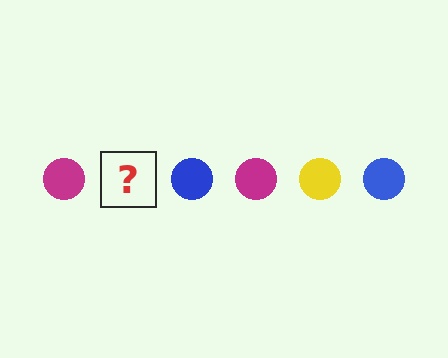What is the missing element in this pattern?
The missing element is a yellow circle.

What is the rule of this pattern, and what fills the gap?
The rule is that the pattern cycles through magenta, yellow, blue circles. The gap should be filled with a yellow circle.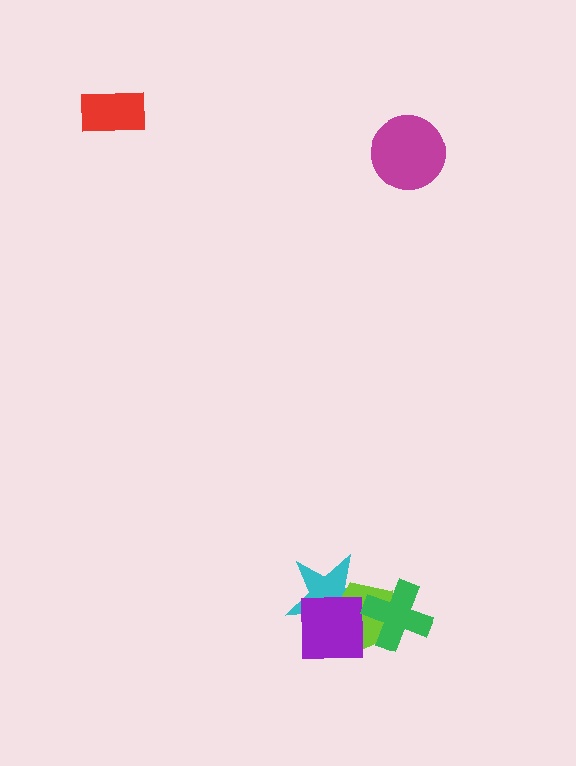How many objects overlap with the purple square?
2 objects overlap with the purple square.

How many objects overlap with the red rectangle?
0 objects overlap with the red rectangle.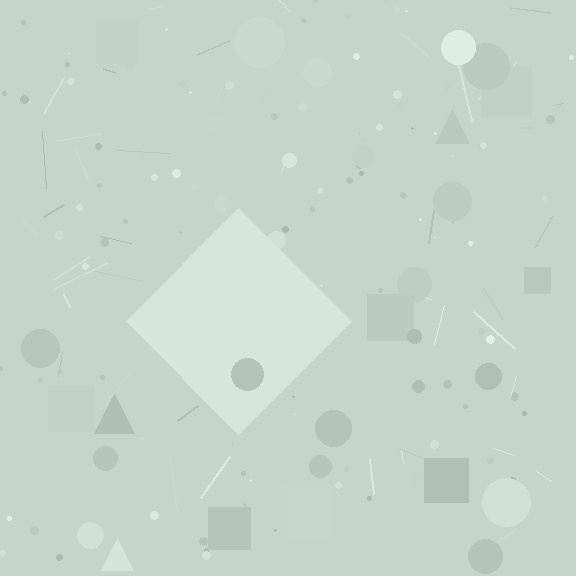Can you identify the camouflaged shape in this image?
The camouflaged shape is a diamond.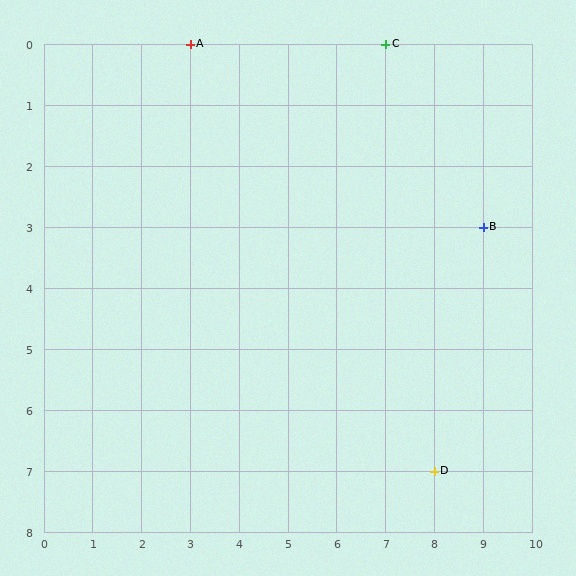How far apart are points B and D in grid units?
Points B and D are 1 column and 4 rows apart (about 4.1 grid units diagonally).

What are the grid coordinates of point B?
Point B is at grid coordinates (9, 3).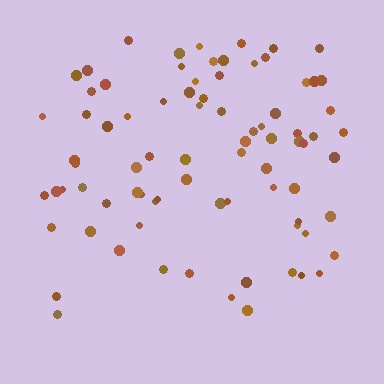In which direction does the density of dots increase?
From bottom to top, with the top side densest.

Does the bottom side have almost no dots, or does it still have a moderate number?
Still a moderate number, just noticeably fewer than the top.